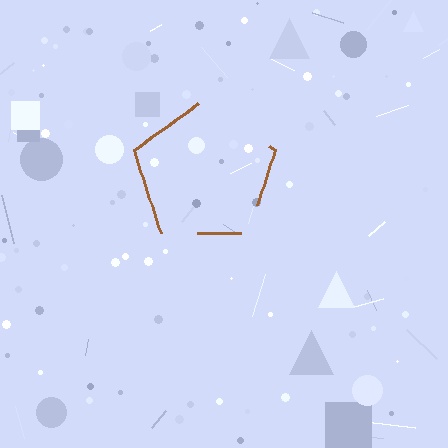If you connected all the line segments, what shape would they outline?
They would outline a pentagon.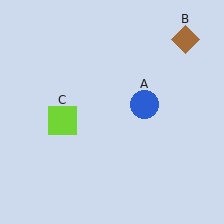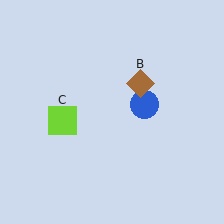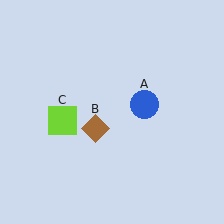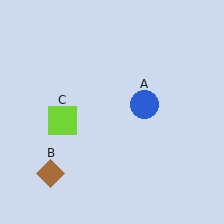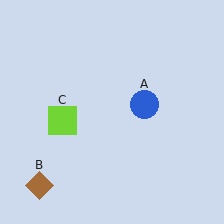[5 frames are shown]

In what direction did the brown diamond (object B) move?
The brown diamond (object B) moved down and to the left.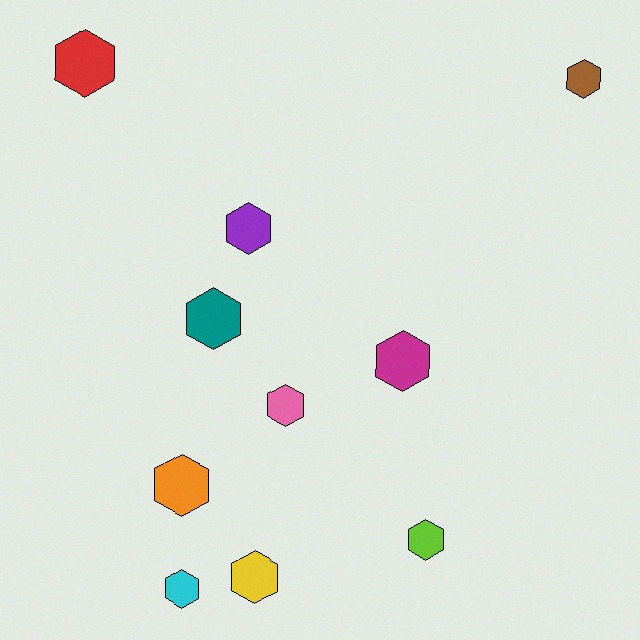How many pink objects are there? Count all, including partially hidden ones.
There is 1 pink object.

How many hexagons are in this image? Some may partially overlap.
There are 10 hexagons.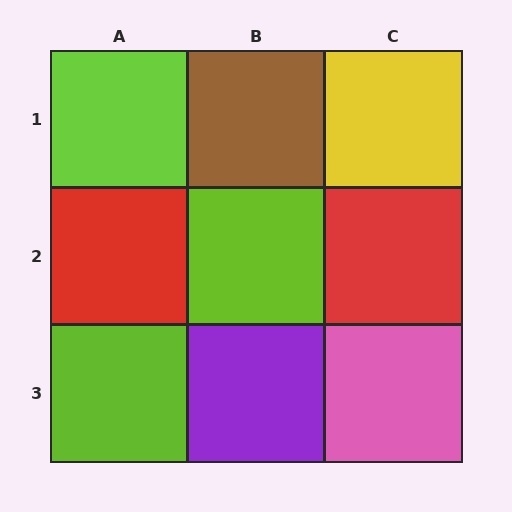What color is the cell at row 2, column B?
Lime.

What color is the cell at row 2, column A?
Red.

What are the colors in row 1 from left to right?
Lime, brown, yellow.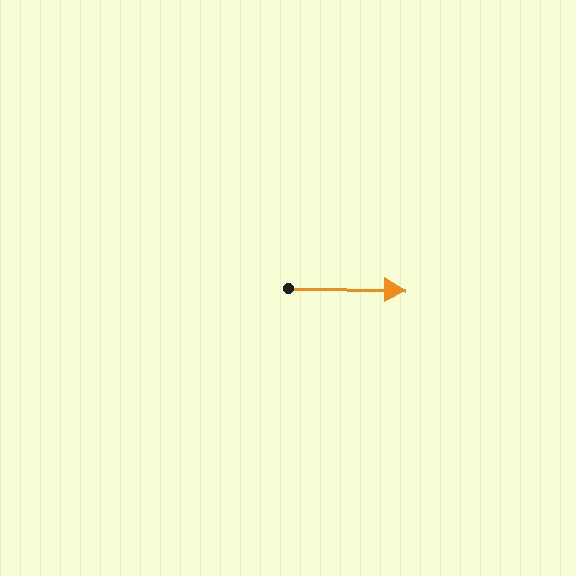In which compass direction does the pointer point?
East.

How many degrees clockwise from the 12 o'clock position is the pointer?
Approximately 91 degrees.